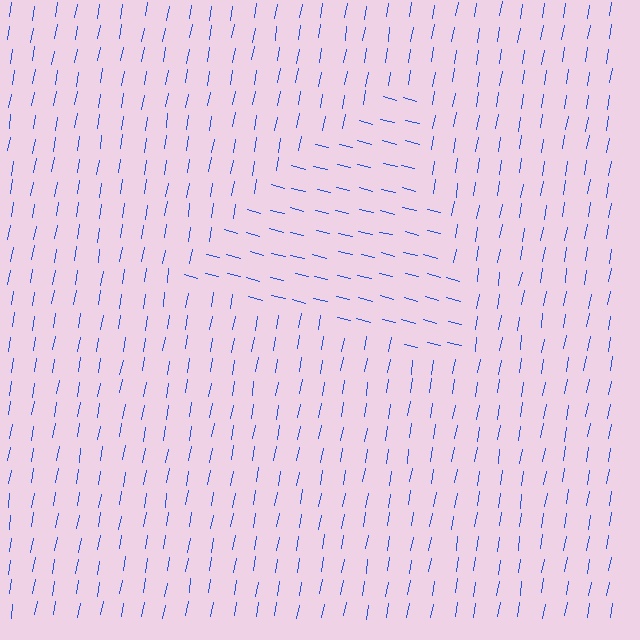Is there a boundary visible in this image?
Yes, there is a texture boundary formed by a change in line orientation.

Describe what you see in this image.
The image is filled with small blue line segments. A triangle region in the image has lines oriented differently from the surrounding lines, creating a visible texture boundary.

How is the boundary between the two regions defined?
The boundary is defined purely by a change in line orientation (approximately 86 degrees difference). All lines are the same color and thickness.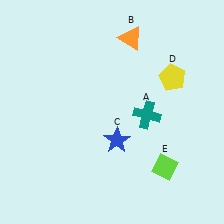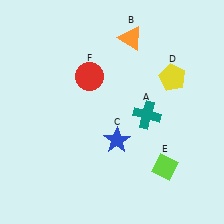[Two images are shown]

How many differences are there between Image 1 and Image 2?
There is 1 difference between the two images.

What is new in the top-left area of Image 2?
A red circle (F) was added in the top-left area of Image 2.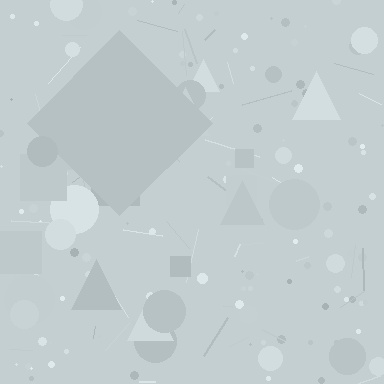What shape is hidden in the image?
A diamond is hidden in the image.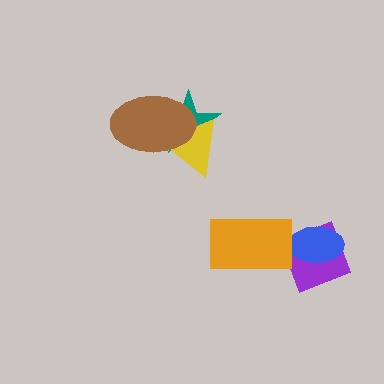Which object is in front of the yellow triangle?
The brown ellipse is in front of the yellow triangle.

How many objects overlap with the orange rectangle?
0 objects overlap with the orange rectangle.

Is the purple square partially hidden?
Yes, it is partially covered by another shape.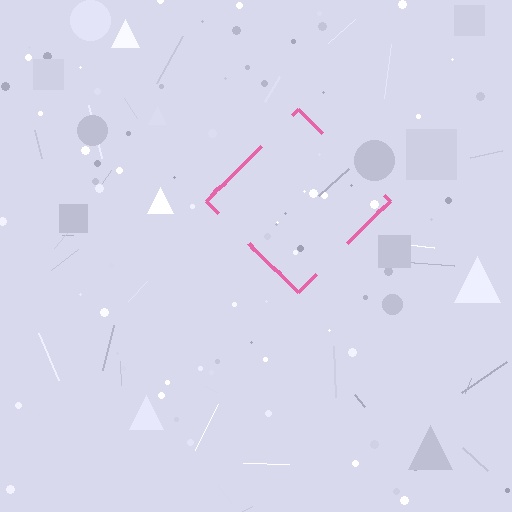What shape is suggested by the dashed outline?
The dashed outline suggests a diamond.